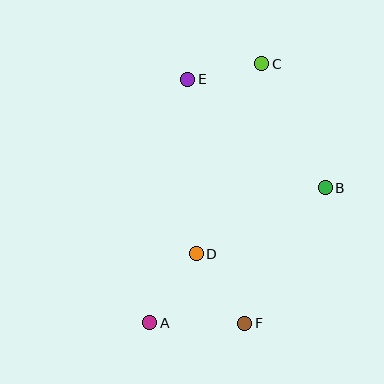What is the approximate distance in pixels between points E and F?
The distance between E and F is approximately 251 pixels.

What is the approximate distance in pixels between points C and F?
The distance between C and F is approximately 260 pixels.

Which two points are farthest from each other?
Points A and C are farthest from each other.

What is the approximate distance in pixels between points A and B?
The distance between A and B is approximately 221 pixels.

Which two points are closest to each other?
Points C and E are closest to each other.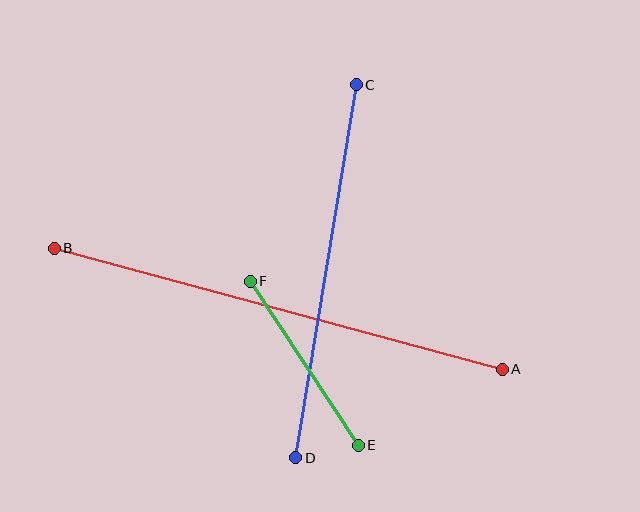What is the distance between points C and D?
The distance is approximately 378 pixels.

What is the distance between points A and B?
The distance is approximately 464 pixels.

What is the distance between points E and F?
The distance is approximately 196 pixels.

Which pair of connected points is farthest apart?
Points A and B are farthest apart.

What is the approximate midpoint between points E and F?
The midpoint is at approximately (304, 363) pixels.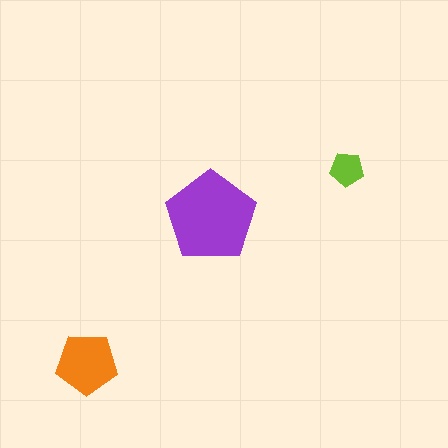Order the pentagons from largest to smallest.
the purple one, the orange one, the lime one.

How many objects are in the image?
There are 3 objects in the image.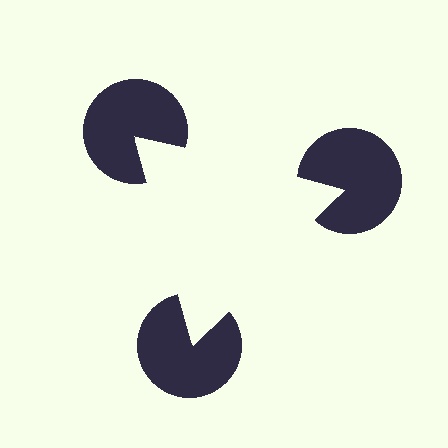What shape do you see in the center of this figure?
An illusory triangle — its edges are inferred from the aligned wedge cuts in the pac-man discs, not physically drawn.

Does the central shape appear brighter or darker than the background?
It typically appears slightly brighter than the background, even though no actual brightness change is drawn.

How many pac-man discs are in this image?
There are 3 — one at each vertex of the illusory triangle.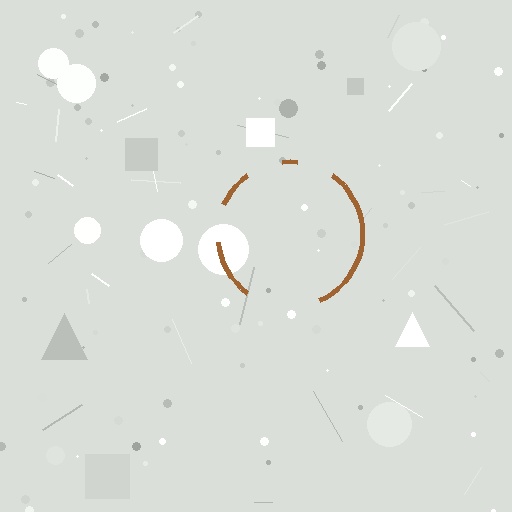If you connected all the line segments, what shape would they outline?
They would outline a circle.